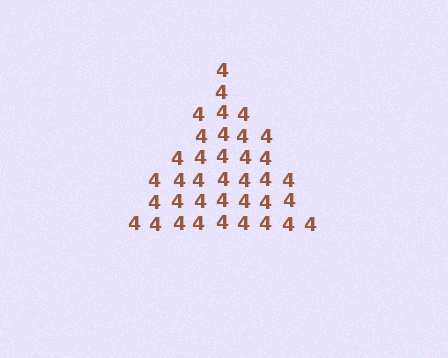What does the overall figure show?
The overall figure shows a triangle.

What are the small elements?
The small elements are digit 4's.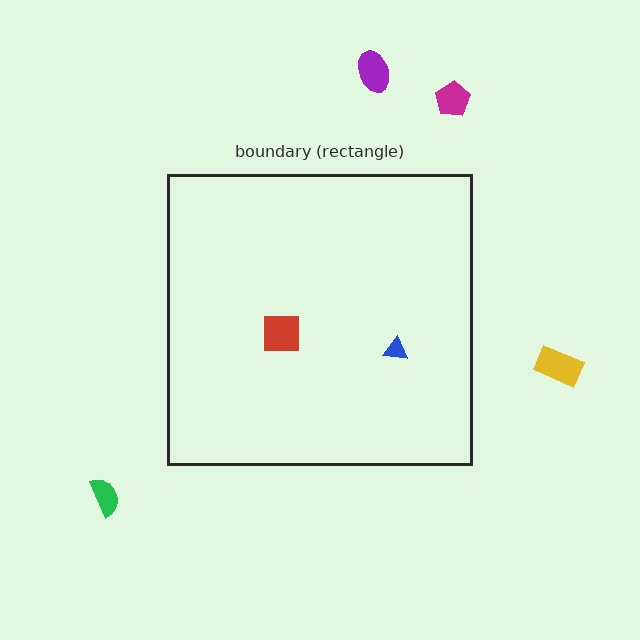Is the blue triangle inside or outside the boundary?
Inside.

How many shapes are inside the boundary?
2 inside, 4 outside.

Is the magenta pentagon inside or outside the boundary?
Outside.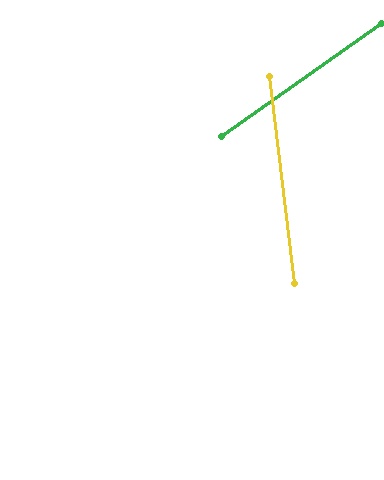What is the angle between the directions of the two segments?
Approximately 62 degrees.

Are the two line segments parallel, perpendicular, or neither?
Neither parallel nor perpendicular — they differ by about 62°.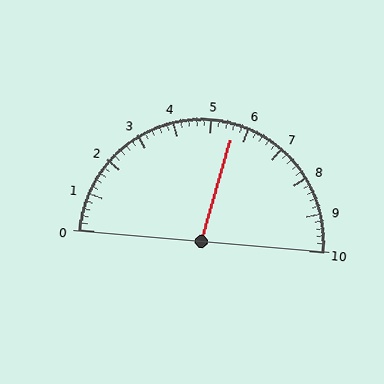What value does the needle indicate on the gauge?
The needle indicates approximately 5.6.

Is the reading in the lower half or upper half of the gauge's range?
The reading is in the upper half of the range (0 to 10).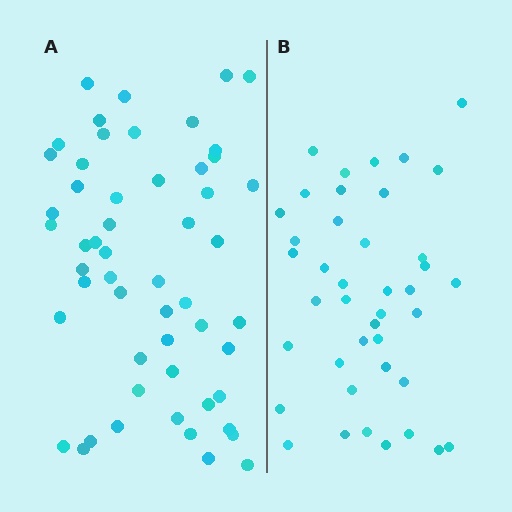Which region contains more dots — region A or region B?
Region A (the left region) has more dots.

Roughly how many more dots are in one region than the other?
Region A has approximately 15 more dots than region B.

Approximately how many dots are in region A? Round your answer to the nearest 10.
About 50 dots. (The exact count is 54, which rounds to 50.)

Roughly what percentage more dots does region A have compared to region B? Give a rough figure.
About 30% more.